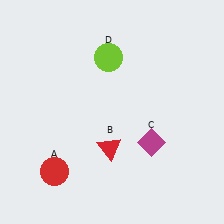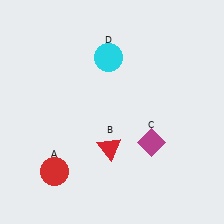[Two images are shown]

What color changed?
The circle (D) changed from lime in Image 1 to cyan in Image 2.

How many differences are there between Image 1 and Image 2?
There is 1 difference between the two images.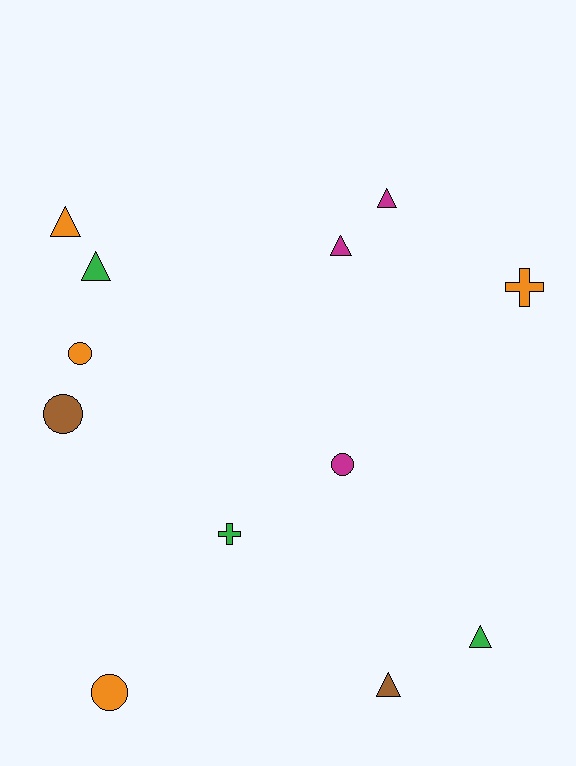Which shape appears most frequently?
Triangle, with 6 objects.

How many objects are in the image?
There are 12 objects.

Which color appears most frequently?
Orange, with 4 objects.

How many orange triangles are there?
There is 1 orange triangle.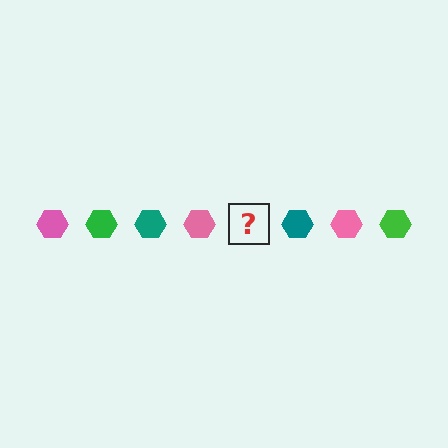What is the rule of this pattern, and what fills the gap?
The rule is that the pattern cycles through pink, green, teal hexagons. The gap should be filled with a green hexagon.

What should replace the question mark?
The question mark should be replaced with a green hexagon.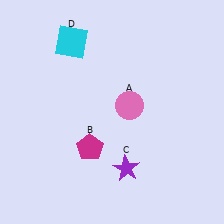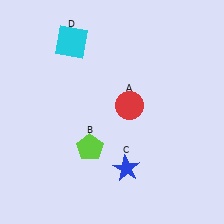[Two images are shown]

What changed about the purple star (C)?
In Image 1, C is purple. In Image 2, it changed to blue.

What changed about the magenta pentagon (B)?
In Image 1, B is magenta. In Image 2, it changed to lime.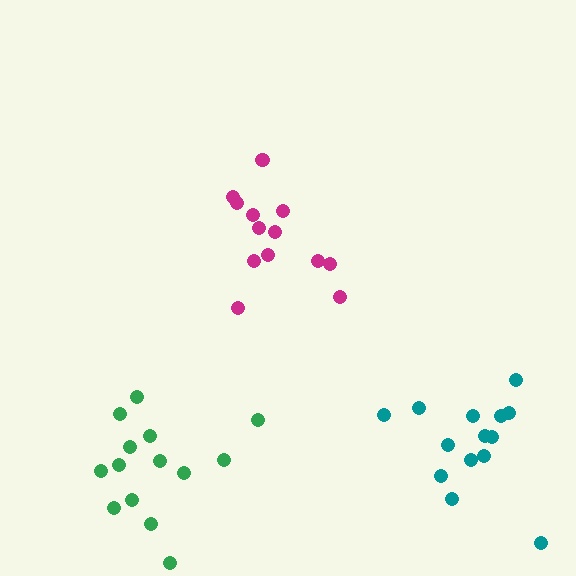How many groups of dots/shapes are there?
There are 3 groups.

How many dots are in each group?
Group 1: 14 dots, Group 2: 13 dots, Group 3: 14 dots (41 total).